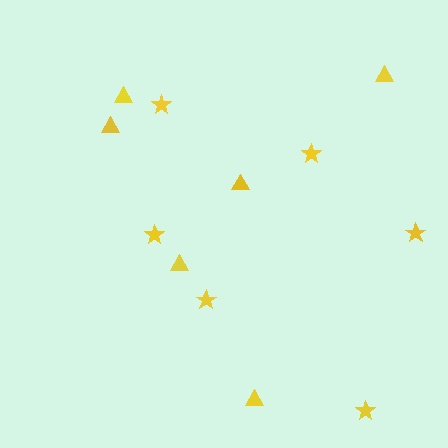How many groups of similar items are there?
There are 2 groups: one group of triangles (6) and one group of stars (6).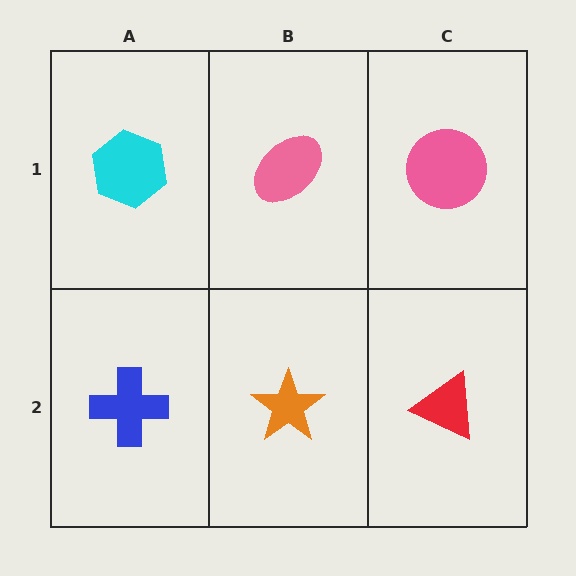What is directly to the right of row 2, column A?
An orange star.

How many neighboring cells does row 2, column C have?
2.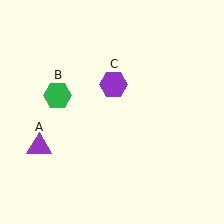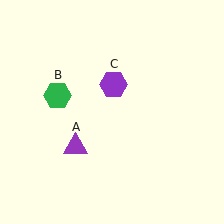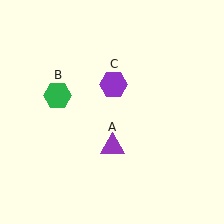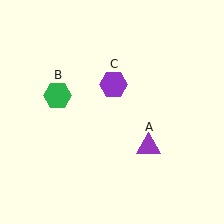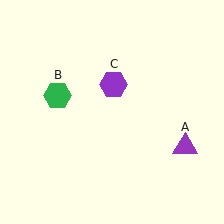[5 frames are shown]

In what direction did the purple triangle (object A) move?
The purple triangle (object A) moved right.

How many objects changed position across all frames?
1 object changed position: purple triangle (object A).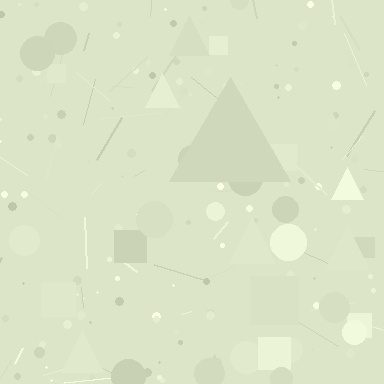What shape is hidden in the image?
A triangle is hidden in the image.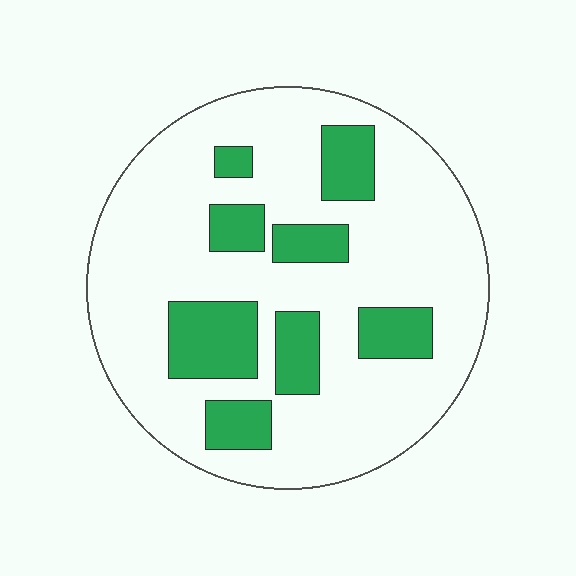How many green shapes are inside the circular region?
8.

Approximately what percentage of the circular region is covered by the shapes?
Approximately 25%.